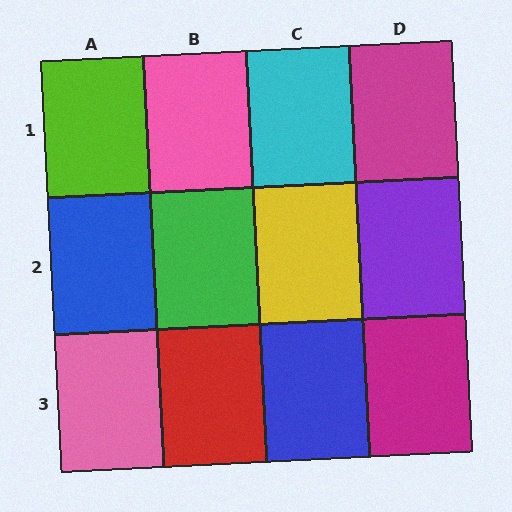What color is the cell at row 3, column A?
Pink.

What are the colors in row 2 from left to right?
Blue, green, yellow, purple.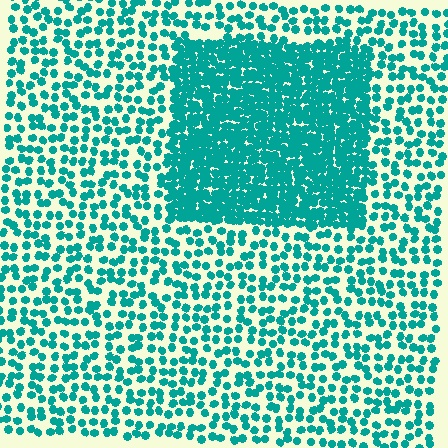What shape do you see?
I see a rectangle.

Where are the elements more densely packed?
The elements are more densely packed inside the rectangle boundary.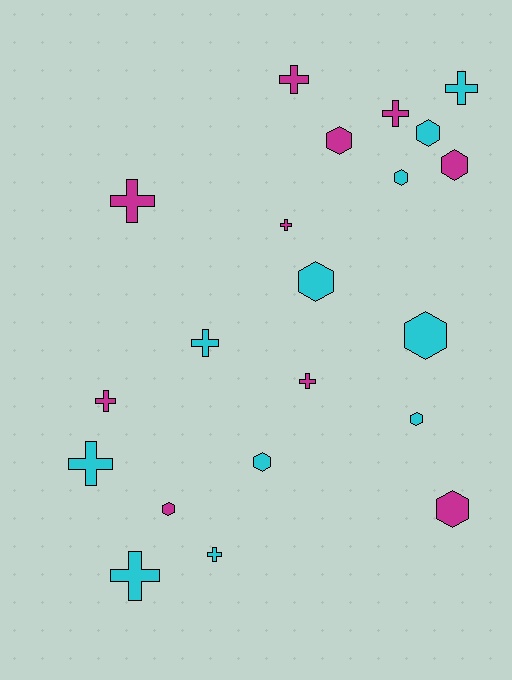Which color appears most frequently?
Cyan, with 11 objects.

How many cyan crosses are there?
There are 5 cyan crosses.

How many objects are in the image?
There are 21 objects.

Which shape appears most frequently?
Cross, with 11 objects.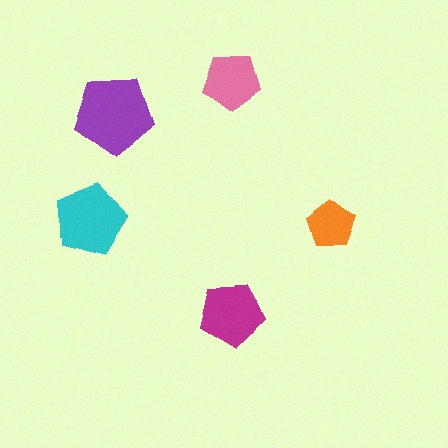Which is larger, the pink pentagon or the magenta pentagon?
The magenta one.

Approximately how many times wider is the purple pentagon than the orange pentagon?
About 1.5 times wider.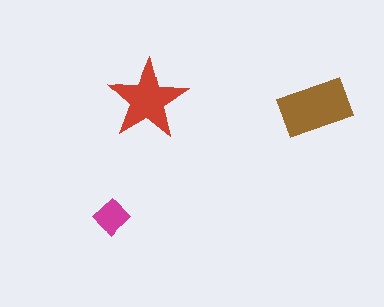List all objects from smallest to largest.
The magenta diamond, the red star, the brown rectangle.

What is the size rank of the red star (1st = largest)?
2nd.